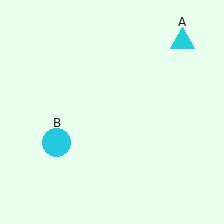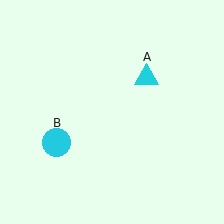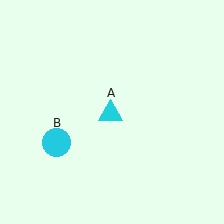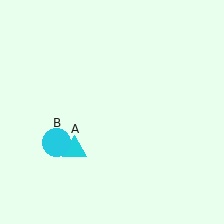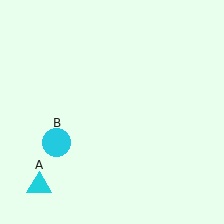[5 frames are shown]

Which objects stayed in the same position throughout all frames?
Cyan circle (object B) remained stationary.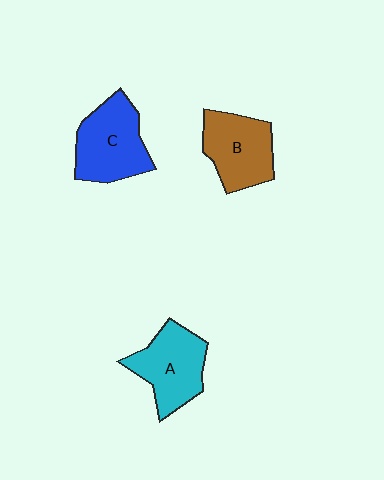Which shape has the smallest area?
Shape B (brown).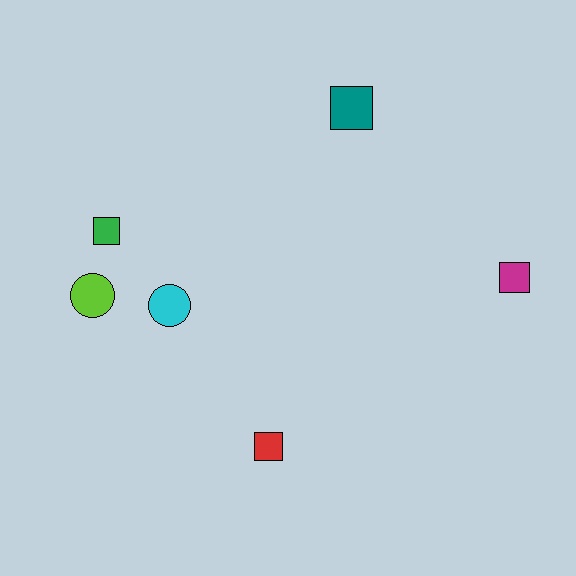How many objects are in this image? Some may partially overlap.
There are 6 objects.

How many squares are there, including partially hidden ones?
There are 4 squares.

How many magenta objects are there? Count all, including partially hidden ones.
There is 1 magenta object.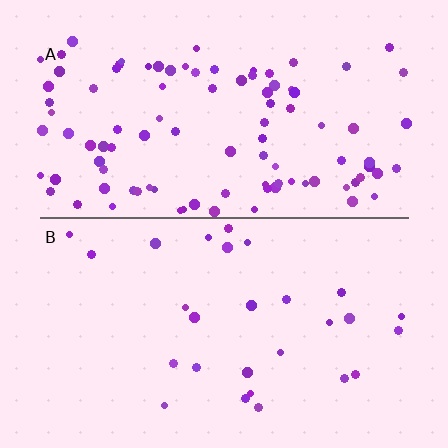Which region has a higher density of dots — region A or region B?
A (the top).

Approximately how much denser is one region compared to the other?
Approximately 3.5× — region A over region B.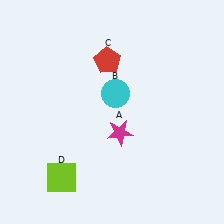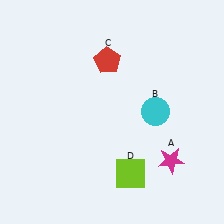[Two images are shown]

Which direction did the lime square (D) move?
The lime square (D) moved right.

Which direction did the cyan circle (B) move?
The cyan circle (B) moved right.